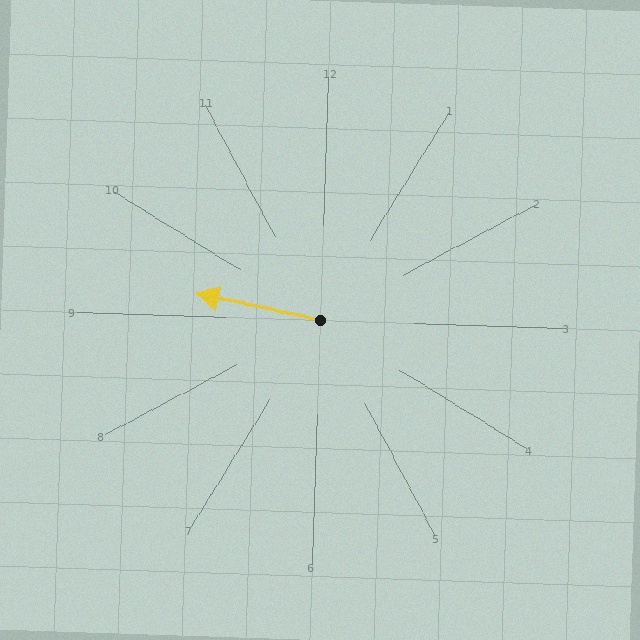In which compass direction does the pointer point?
West.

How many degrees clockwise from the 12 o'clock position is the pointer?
Approximately 280 degrees.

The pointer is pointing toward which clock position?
Roughly 9 o'clock.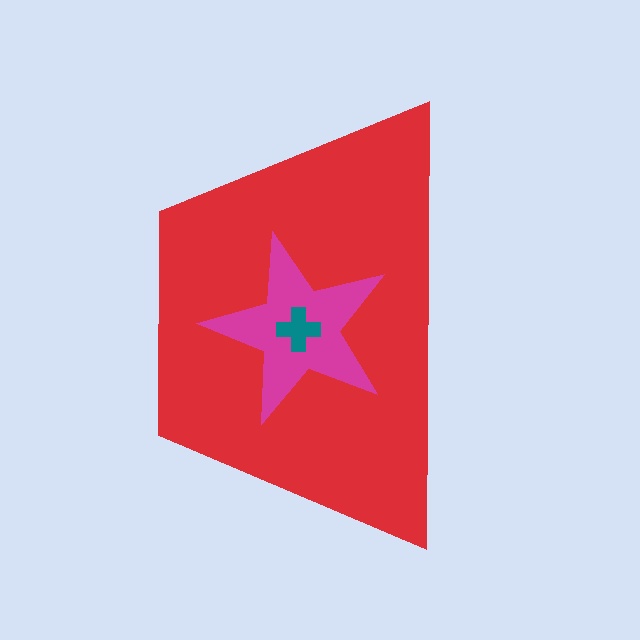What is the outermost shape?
The red trapezoid.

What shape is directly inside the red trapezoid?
The magenta star.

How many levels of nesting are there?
3.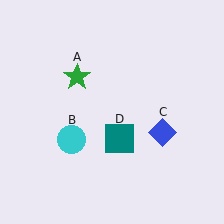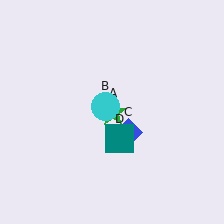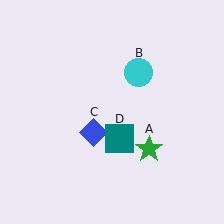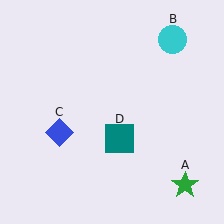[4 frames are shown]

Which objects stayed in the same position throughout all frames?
Teal square (object D) remained stationary.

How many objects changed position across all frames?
3 objects changed position: green star (object A), cyan circle (object B), blue diamond (object C).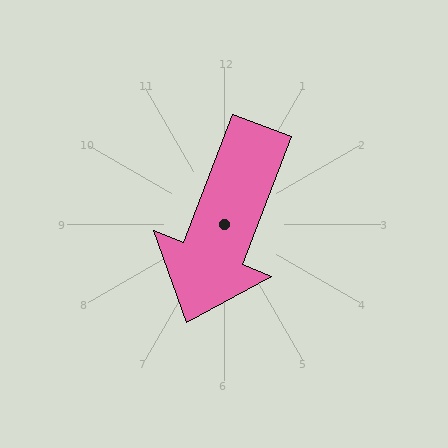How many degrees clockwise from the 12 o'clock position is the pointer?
Approximately 201 degrees.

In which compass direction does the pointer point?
South.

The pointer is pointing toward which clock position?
Roughly 7 o'clock.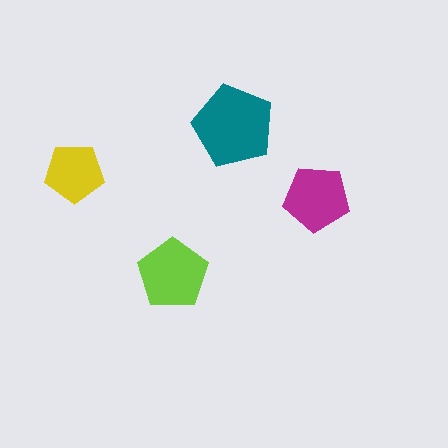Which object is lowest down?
The lime pentagon is bottommost.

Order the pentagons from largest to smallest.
the teal one, the lime one, the magenta one, the yellow one.